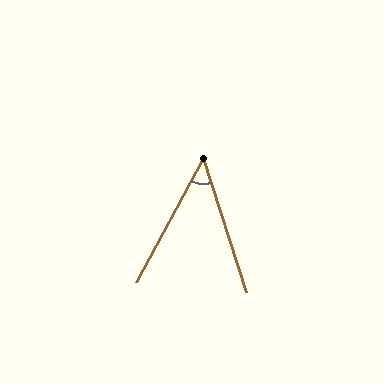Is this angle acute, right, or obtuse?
It is acute.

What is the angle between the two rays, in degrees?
Approximately 46 degrees.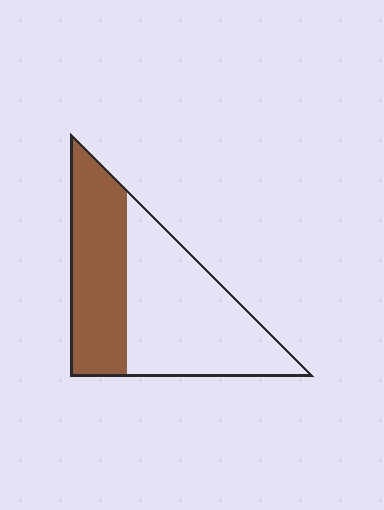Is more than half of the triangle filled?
No.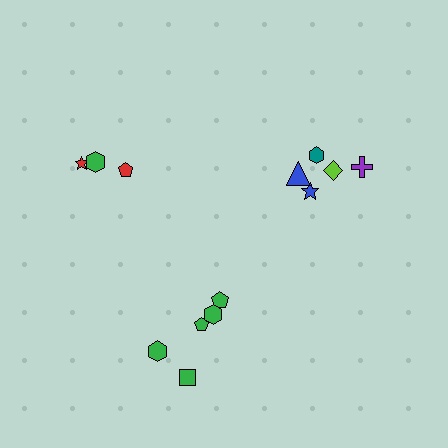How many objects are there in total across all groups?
There are 13 objects.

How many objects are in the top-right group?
There are 5 objects.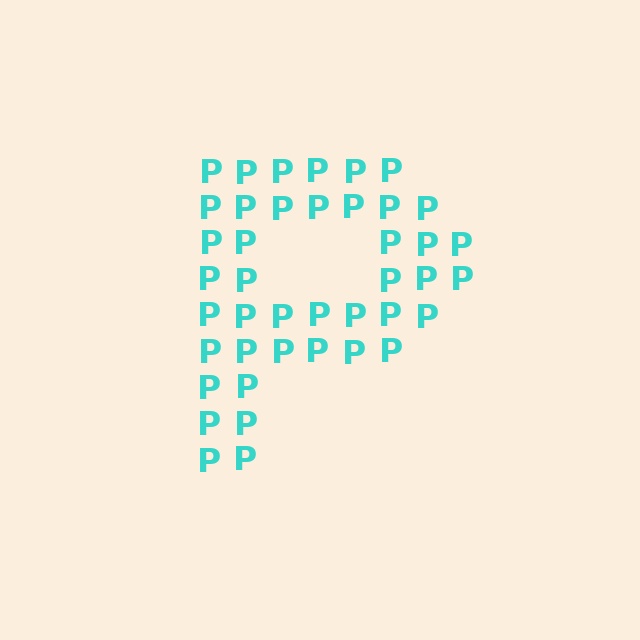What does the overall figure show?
The overall figure shows the letter P.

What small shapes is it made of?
It is made of small letter P's.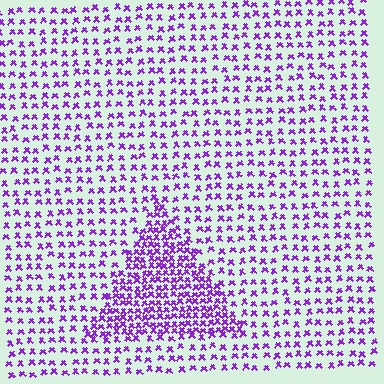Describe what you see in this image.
The image contains small purple elements arranged at two different densities. A triangle-shaped region is visible where the elements are more densely packed than the surrounding area.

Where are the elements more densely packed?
The elements are more densely packed inside the triangle boundary.